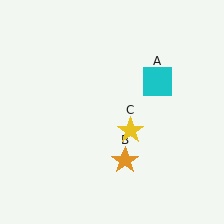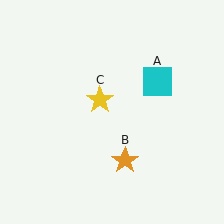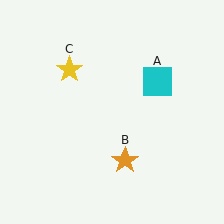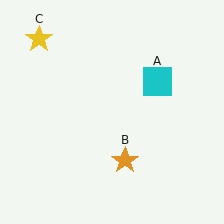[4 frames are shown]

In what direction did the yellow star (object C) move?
The yellow star (object C) moved up and to the left.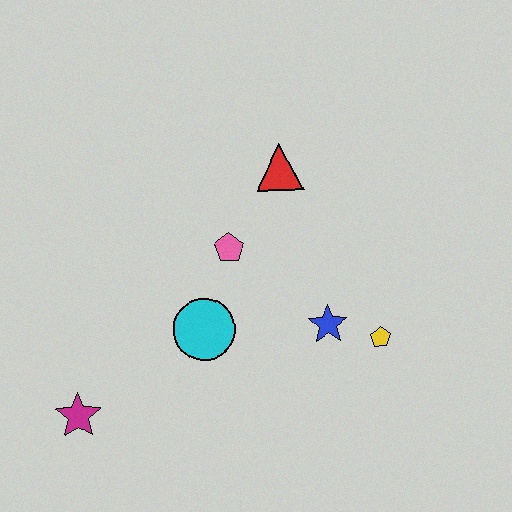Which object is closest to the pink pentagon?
The cyan circle is closest to the pink pentagon.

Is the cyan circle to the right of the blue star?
No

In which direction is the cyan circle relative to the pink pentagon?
The cyan circle is below the pink pentagon.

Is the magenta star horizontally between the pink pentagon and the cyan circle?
No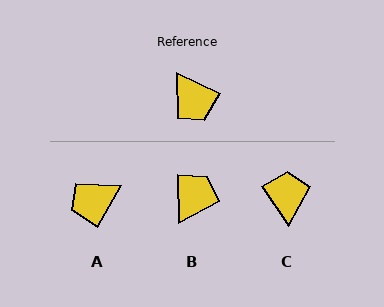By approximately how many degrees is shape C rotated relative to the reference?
Approximately 150 degrees counter-clockwise.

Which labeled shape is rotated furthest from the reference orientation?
C, about 150 degrees away.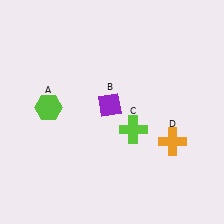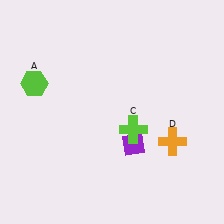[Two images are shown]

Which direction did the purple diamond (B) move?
The purple diamond (B) moved down.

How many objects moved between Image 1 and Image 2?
2 objects moved between the two images.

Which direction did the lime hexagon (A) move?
The lime hexagon (A) moved up.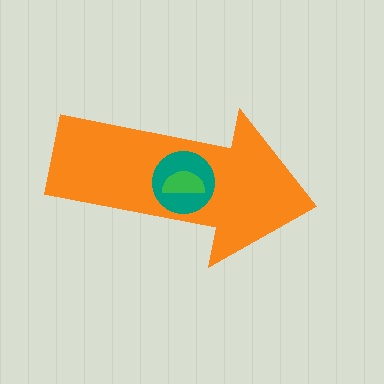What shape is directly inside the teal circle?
The green semicircle.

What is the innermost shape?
The green semicircle.